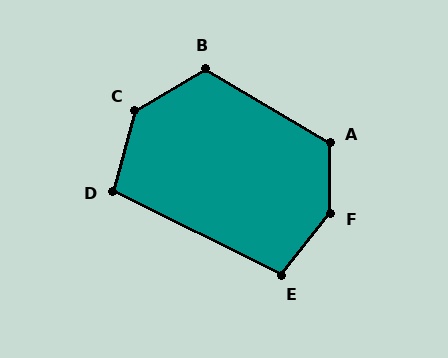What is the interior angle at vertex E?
Approximately 102 degrees (obtuse).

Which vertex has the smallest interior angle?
D, at approximately 101 degrees.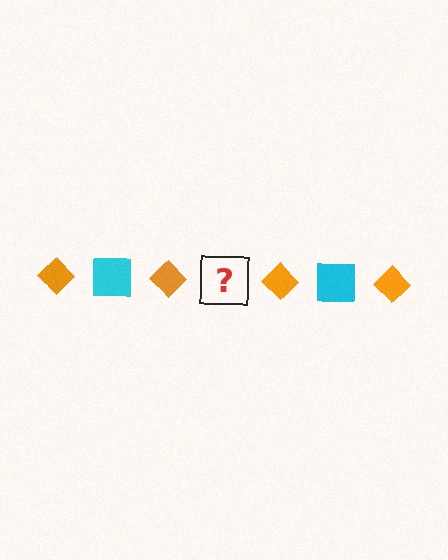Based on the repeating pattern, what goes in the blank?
The blank should be a cyan square.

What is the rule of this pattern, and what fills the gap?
The rule is that the pattern alternates between orange diamond and cyan square. The gap should be filled with a cyan square.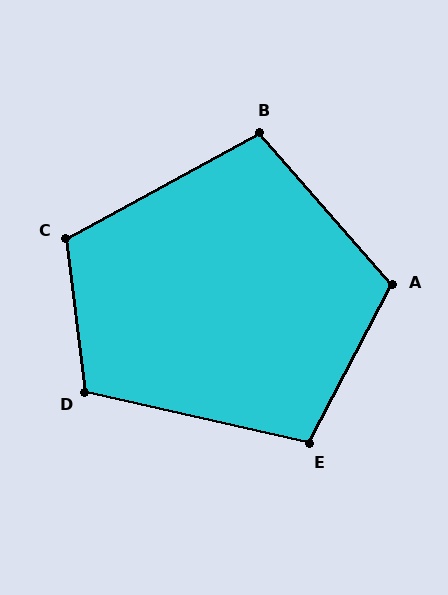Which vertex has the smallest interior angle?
B, at approximately 102 degrees.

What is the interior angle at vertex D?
Approximately 110 degrees (obtuse).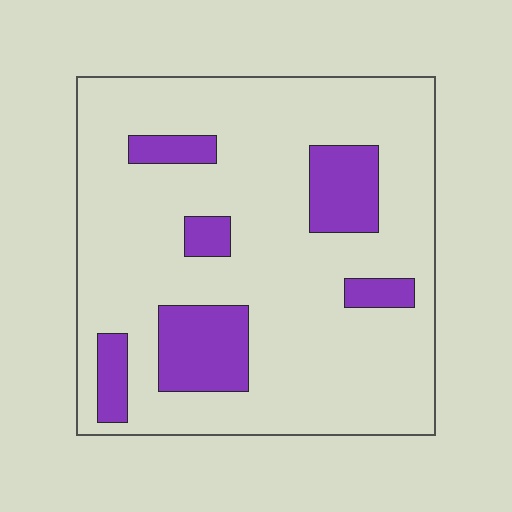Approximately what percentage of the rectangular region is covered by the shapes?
Approximately 20%.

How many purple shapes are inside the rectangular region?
6.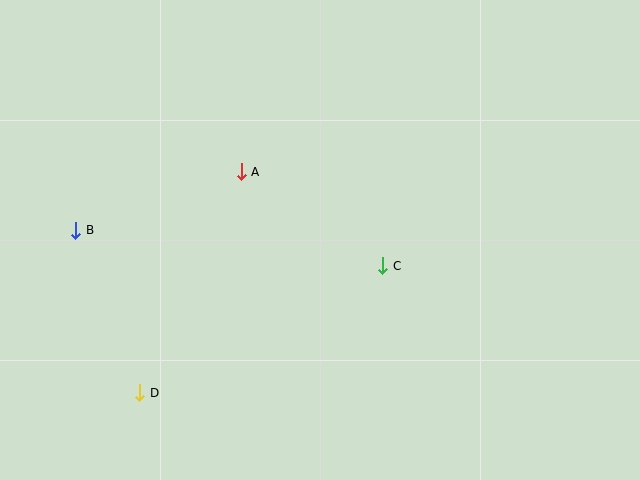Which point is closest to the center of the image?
Point C at (383, 266) is closest to the center.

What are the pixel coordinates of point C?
Point C is at (383, 266).